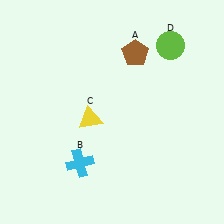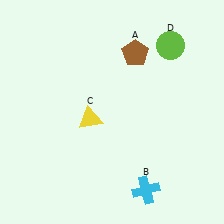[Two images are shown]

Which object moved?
The cyan cross (B) moved right.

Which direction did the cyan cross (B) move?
The cyan cross (B) moved right.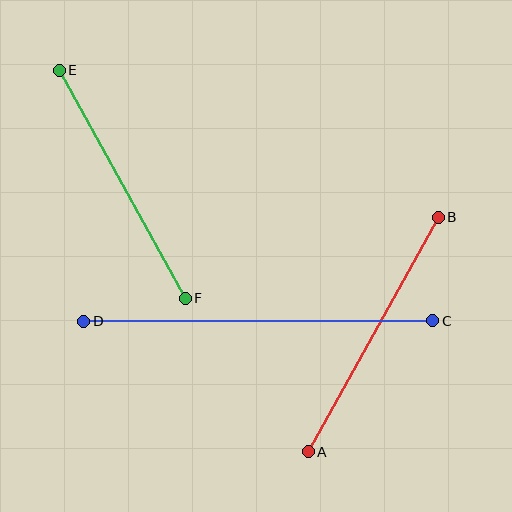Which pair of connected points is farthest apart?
Points C and D are farthest apart.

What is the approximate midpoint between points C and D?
The midpoint is at approximately (258, 321) pixels.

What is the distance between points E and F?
The distance is approximately 261 pixels.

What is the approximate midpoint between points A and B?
The midpoint is at approximately (373, 334) pixels.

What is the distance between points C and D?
The distance is approximately 349 pixels.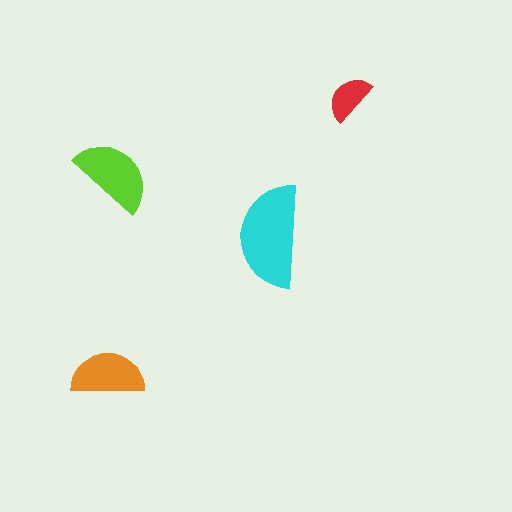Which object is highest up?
The red semicircle is topmost.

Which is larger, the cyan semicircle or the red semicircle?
The cyan one.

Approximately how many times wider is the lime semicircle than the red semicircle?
About 1.5 times wider.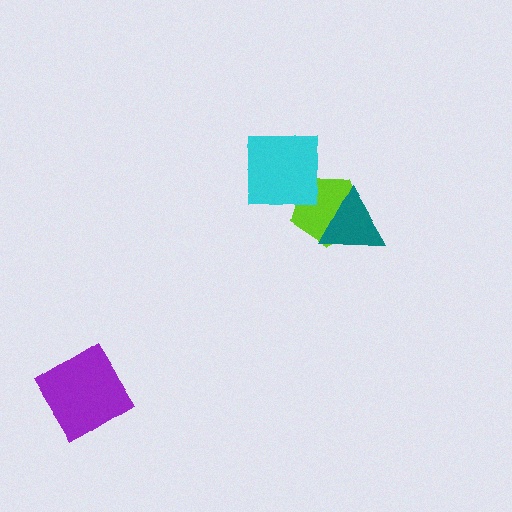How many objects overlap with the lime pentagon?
2 objects overlap with the lime pentagon.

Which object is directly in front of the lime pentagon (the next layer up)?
The teal triangle is directly in front of the lime pentagon.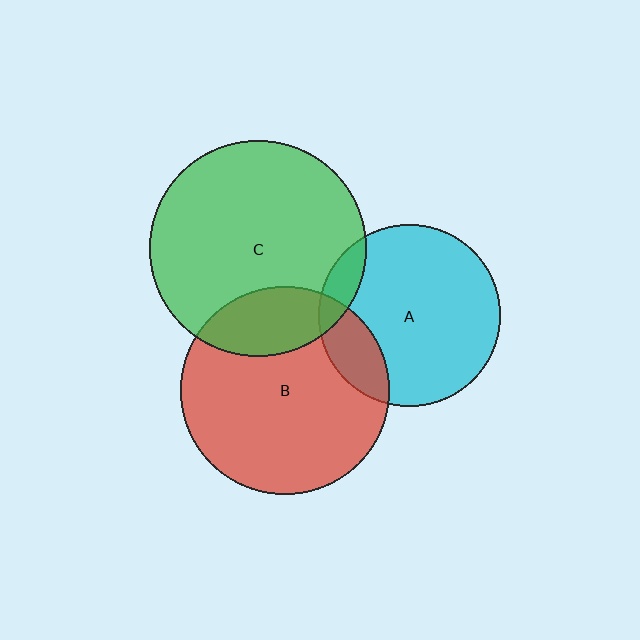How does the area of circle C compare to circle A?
Approximately 1.4 times.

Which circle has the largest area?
Circle C (green).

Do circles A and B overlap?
Yes.